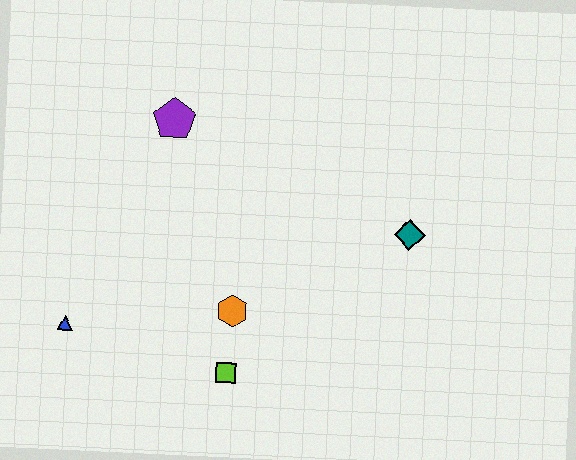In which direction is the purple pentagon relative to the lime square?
The purple pentagon is above the lime square.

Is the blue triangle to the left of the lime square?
Yes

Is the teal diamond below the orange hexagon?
No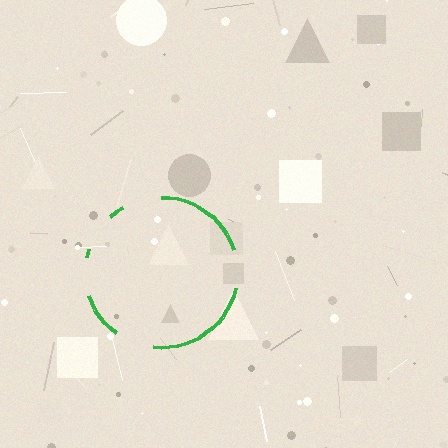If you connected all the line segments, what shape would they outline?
They would outline a circle.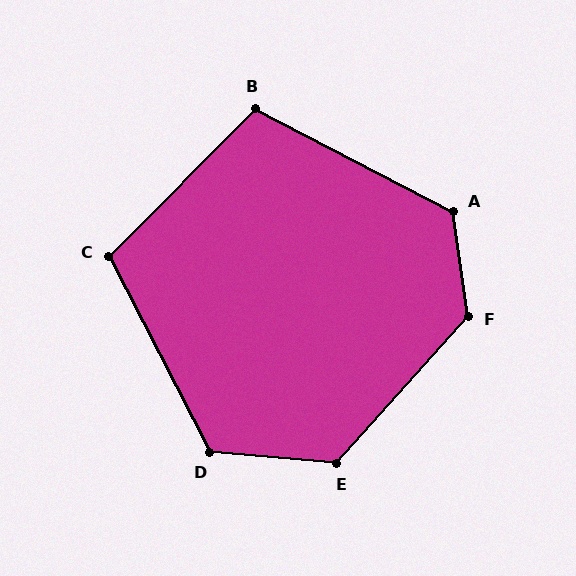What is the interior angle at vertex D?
Approximately 122 degrees (obtuse).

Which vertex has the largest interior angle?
F, at approximately 130 degrees.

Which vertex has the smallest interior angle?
B, at approximately 107 degrees.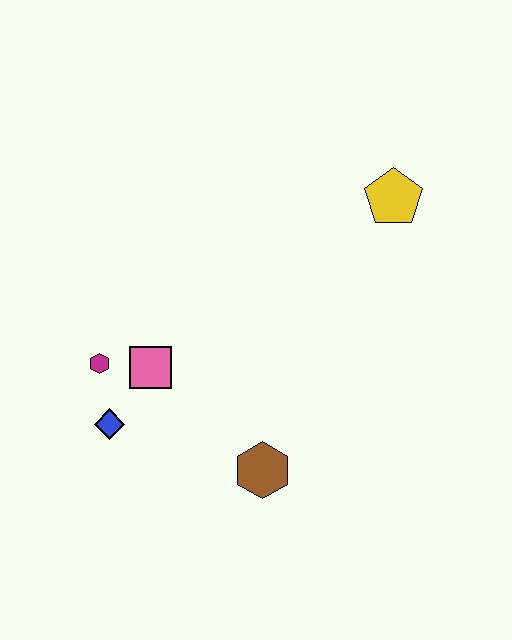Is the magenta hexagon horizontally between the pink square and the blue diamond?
No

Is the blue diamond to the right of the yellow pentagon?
No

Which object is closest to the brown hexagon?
The pink square is closest to the brown hexagon.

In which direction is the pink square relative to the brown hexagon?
The pink square is to the left of the brown hexagon.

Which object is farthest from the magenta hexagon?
The yellow pentagon is farthest from the magenta hexagon.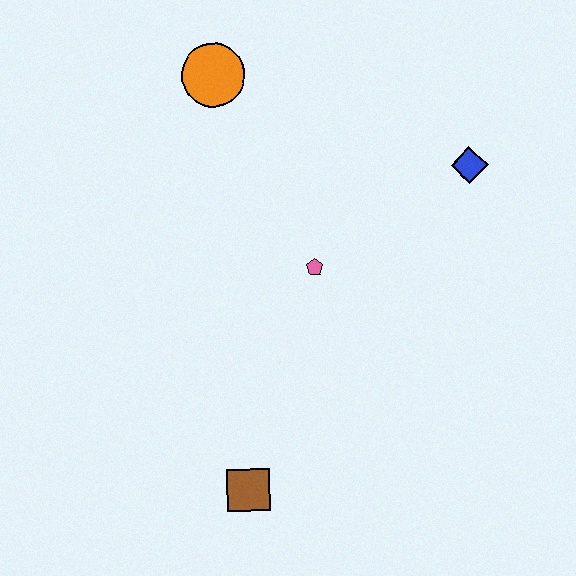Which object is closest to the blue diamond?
The pink pentagon is closest to the blue diamond.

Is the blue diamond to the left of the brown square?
No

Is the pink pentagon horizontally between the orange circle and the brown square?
No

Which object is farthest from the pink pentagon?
The brown square is farthest from the pink pentagon.